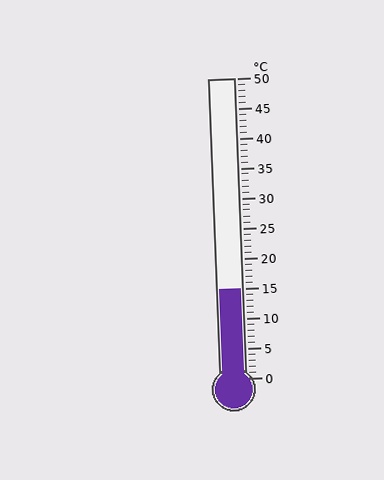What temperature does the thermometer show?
The thermometer shows approximately 15°C.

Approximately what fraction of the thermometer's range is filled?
The thermometer is filled to approximately 30% of its range.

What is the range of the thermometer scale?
The thermometer scale ranges from 0°C to 50°C.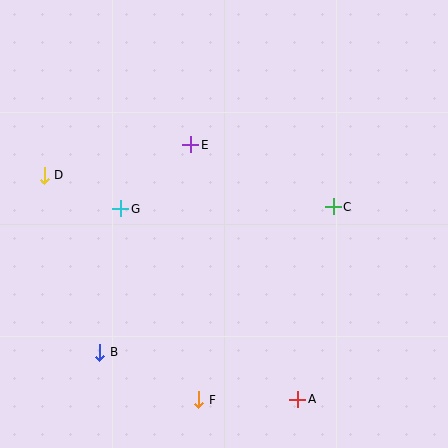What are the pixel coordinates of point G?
Point G is at (121, 209).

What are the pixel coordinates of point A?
Point A is at (298, 399).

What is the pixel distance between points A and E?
The distance between A and E is 276 pixels.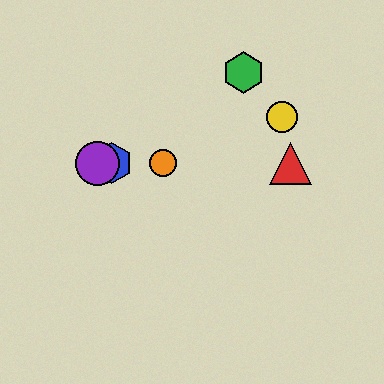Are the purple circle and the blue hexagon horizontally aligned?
Yes, both are at y≈163.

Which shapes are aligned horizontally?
The red triangle, the blue hexagon, the purple circle, the orange circle are aligned horizontally.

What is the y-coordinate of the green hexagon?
The green hexagon is at y≈72.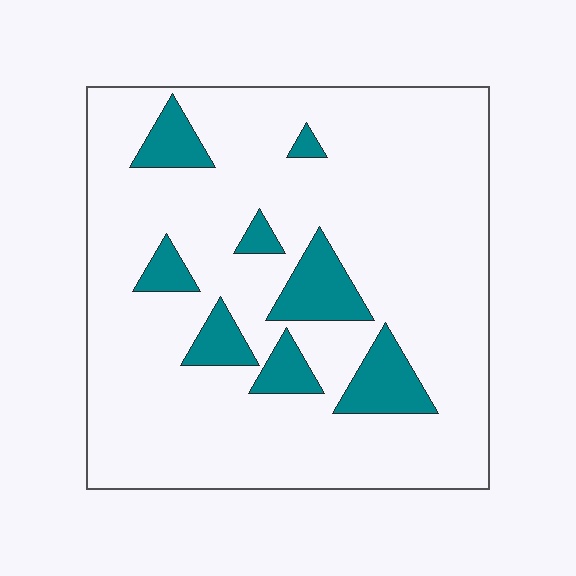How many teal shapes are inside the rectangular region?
8.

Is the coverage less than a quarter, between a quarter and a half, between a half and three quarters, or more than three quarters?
Less than a quarter.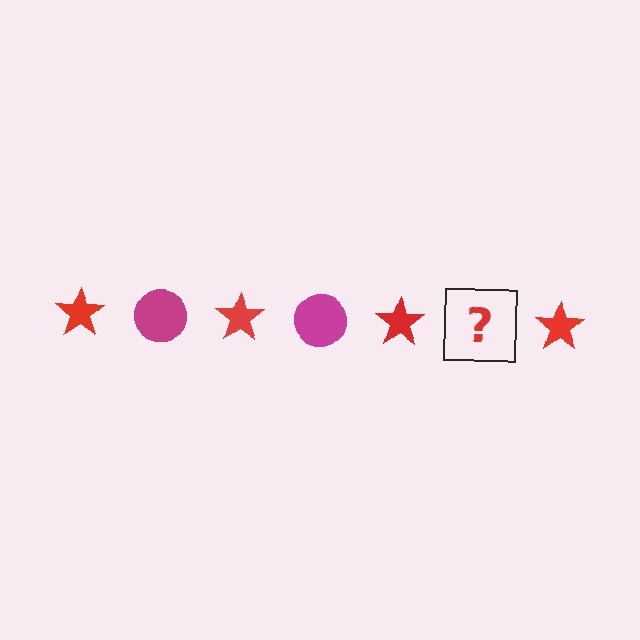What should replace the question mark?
The question mark should be replaced with a magenta circle.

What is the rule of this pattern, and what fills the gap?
The rule is that the pattern alternates between red star and magenta circle. The gap should be filled with a magenta circle.